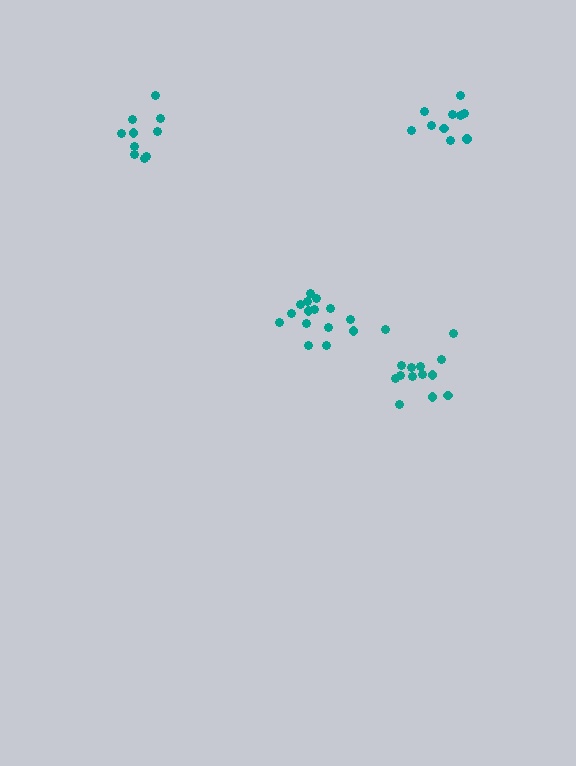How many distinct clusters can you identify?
There are 4 distinct clusters.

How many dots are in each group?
Group 1: 10 dots, Group 2: 14 dots, Group 3: 15 dots, Group 4: 10 dots (49 total).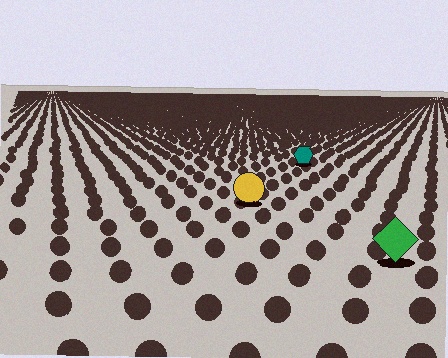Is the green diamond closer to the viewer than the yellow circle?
Yes. The green diamond is closer — you can tell from the texture gradient: the ground texture is coarser near it.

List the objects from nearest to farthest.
From nearest to farthest: the green diamond, the yellow circle, the teal hexagon.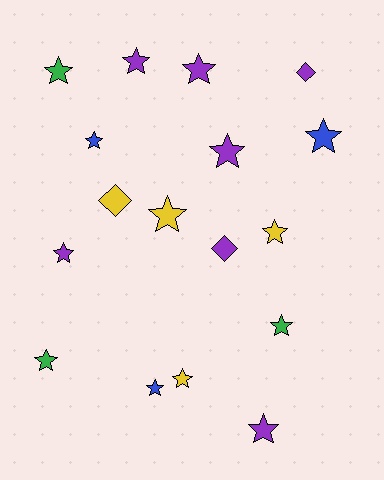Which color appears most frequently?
Purple, with 7 objects.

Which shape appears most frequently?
Star, with 14 objects.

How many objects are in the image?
There are 17 objects.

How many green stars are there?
There are 3 green stars.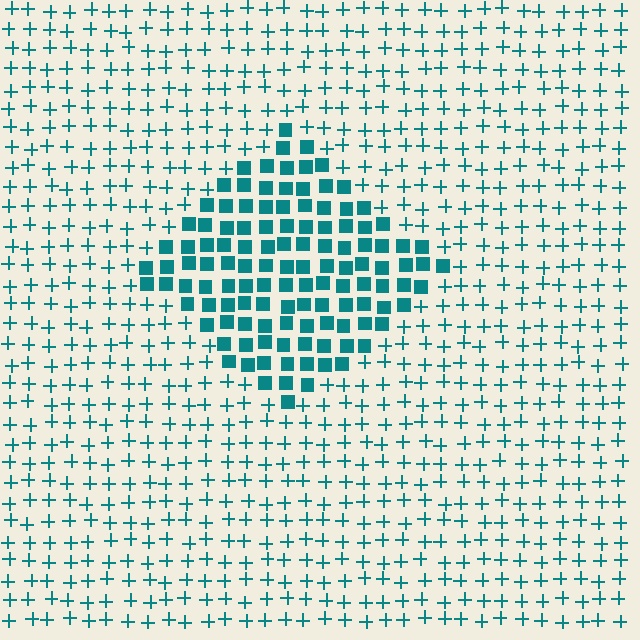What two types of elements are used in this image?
The image uses squares inside the diamond region and plus signs outside it.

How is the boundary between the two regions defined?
The boundary is defined by a change in element shape: squares inside vs. plus signs outside. All elements share the same color and spacing.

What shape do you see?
I see a diamond.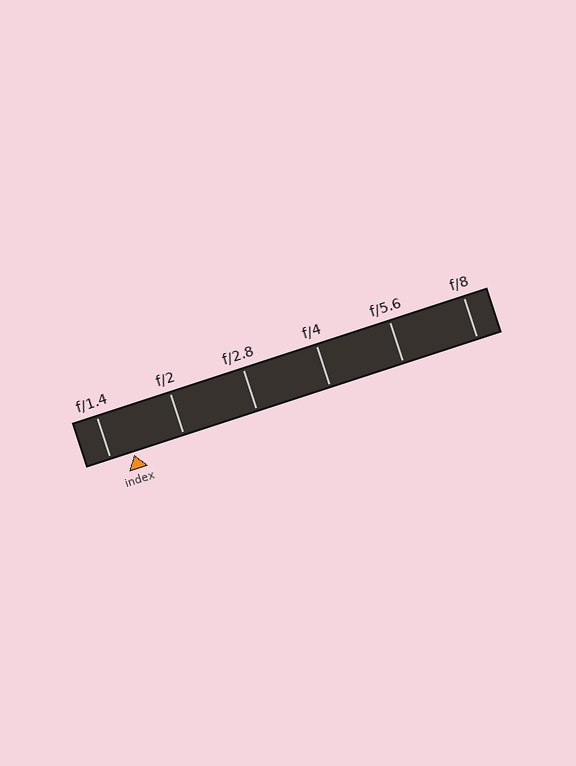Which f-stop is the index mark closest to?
The index mark is closest to f/1.4.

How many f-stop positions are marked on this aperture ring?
There are 6 f-stop positions marked.